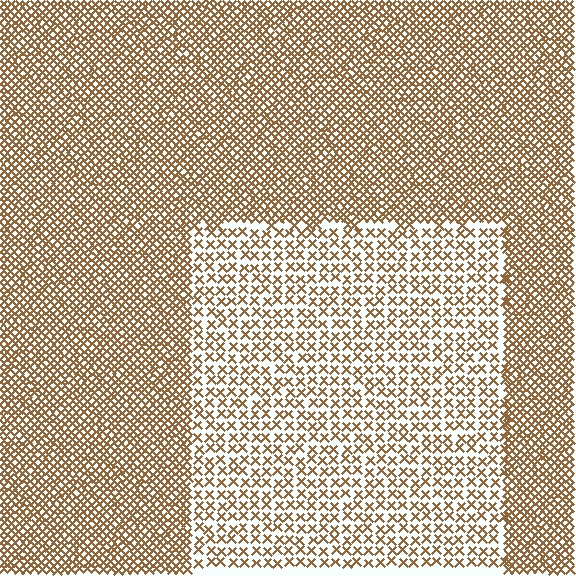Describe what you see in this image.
The image contains small brown elements arranged at two different densities. A rectangle-shaped region is visible where the elements are less densely packed than the surrounding area.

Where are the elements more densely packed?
The elements are more densely packed outside the rectangle boundary.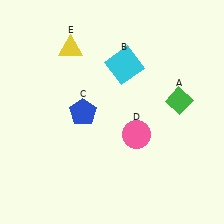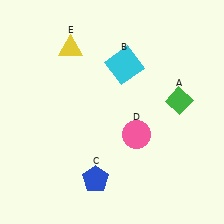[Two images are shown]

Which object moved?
The blue pentagon (C) moved down.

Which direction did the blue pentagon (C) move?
The blue pentagon (C) moved down.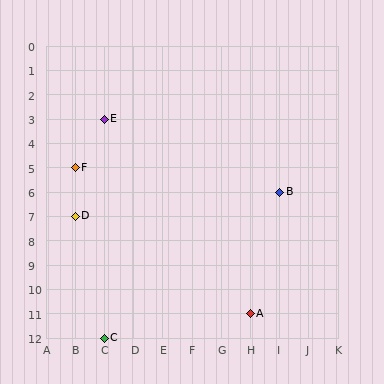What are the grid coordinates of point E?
Point E is at grid coordinates (C, 3).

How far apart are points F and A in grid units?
Points F and A are 6 columns and 6 rows apart (about 8.5 grid units diagonally).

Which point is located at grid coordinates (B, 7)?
Point D is at (B, 7).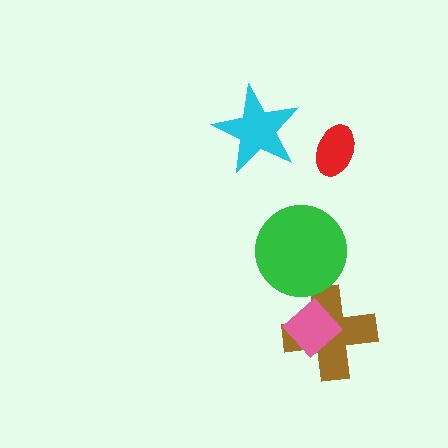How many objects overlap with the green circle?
0 objects overlap with the green circle.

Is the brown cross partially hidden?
Yes, it is partially covered by another shape.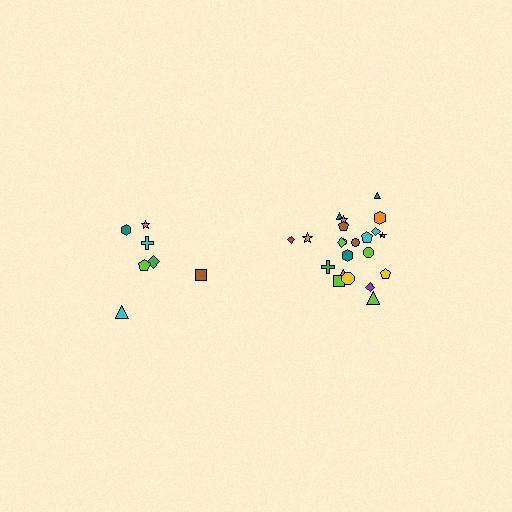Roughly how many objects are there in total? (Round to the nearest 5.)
Roughly 30 objects in total.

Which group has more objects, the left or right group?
The right group.